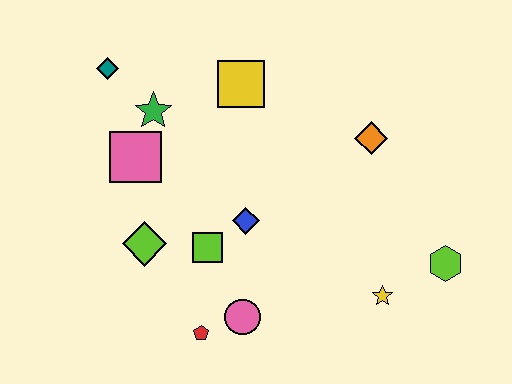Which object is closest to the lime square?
The blue diamond is closest to the lime square.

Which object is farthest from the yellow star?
The teal diamond is farthest from the yellow star.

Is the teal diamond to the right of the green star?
No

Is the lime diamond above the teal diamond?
No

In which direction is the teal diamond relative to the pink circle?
The teal diamond is above the pink circle.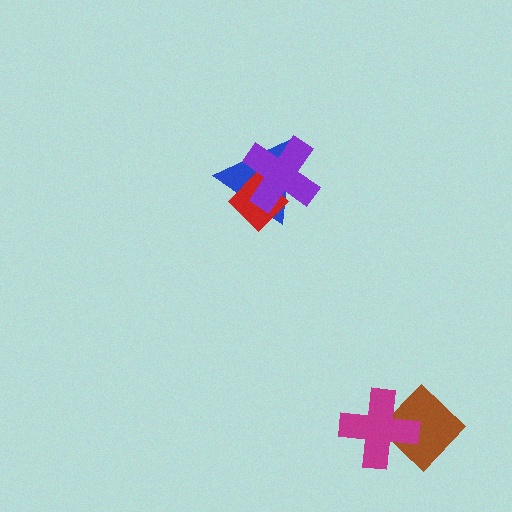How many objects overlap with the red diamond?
2 objects overlap with the red diamond.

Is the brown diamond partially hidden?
Yes, it is partially covered by another shape.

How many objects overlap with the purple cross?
2 objects overlap with the purple cross.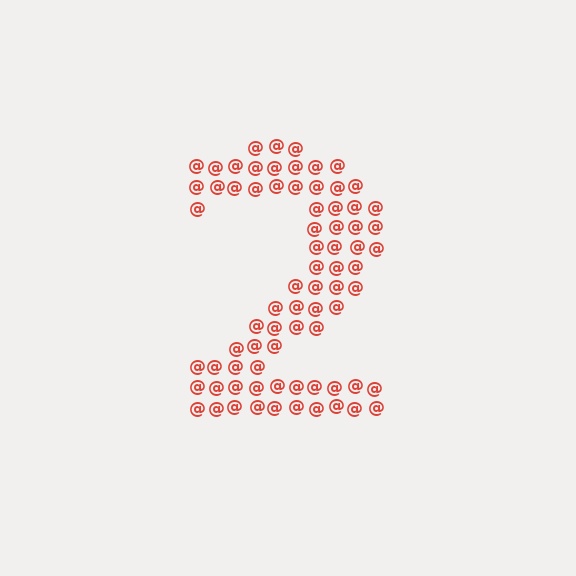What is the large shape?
The large shape is the digit 2.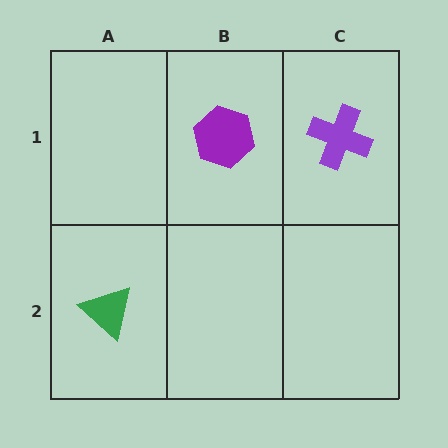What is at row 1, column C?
A purple cross.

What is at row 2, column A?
A green triangle.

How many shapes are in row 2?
1 shape.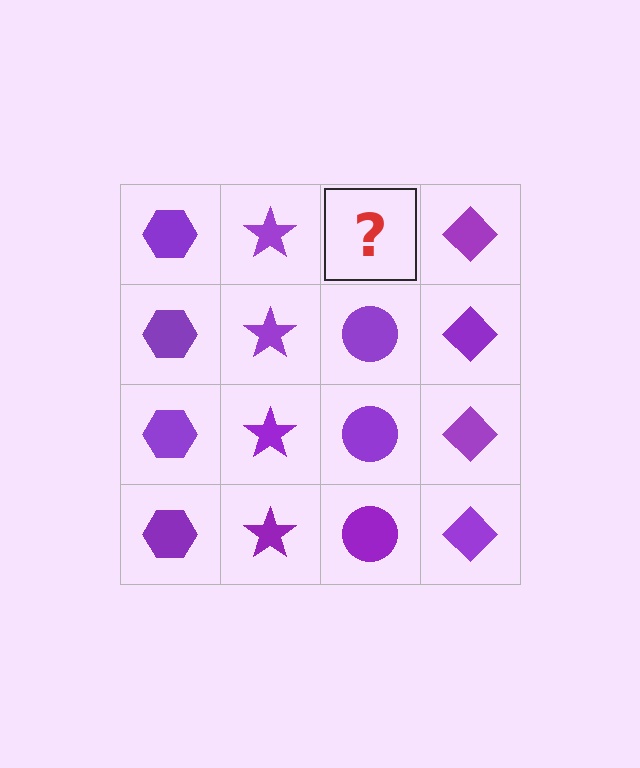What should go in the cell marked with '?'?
The missing cell should contain a purple circle.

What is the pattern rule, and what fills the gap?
The rule is that each column has a consistent shape. The gap should be filled with a purple circle.